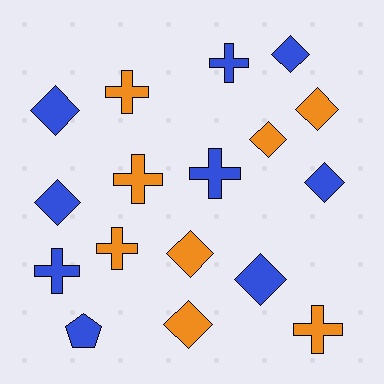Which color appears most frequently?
Blue, with 9 objects.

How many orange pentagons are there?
There are no orange pentagons.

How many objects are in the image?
There are 17 objects.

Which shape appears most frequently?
Diamond, with 9 objects.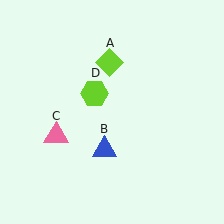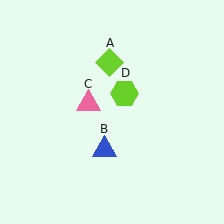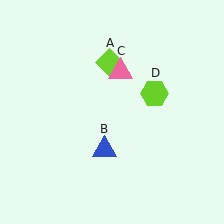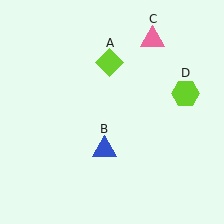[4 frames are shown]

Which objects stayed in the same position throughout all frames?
Lime diamond (object A) and blue triangle (object B) remained stationary.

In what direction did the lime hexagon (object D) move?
The lime hexagon (object D) moved right.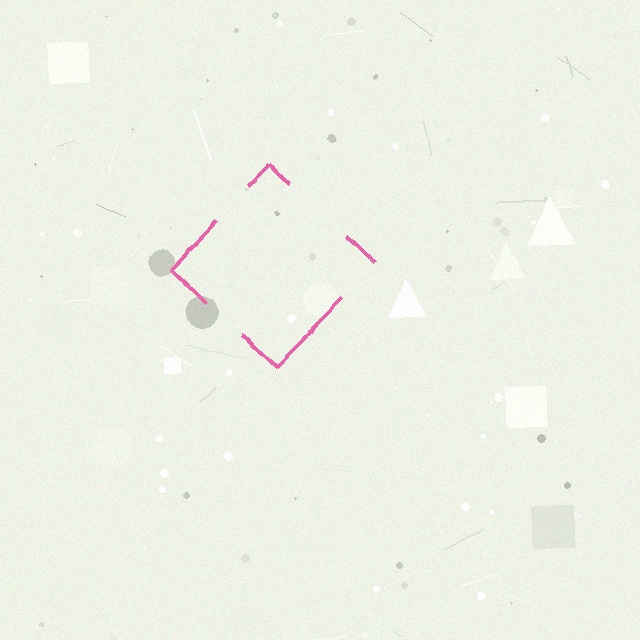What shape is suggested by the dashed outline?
The dashed outline suggests a diamond.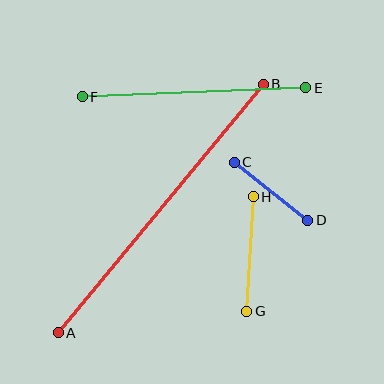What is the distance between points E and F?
The distance is approximately 224 pixels.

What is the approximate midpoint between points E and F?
The midpoint is at approximately (194, 92) pixels.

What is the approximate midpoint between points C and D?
The midpoint is at approximately (271, 191) pixels.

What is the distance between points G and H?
The distance is approximately 115 pixels.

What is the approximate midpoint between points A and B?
The midpoint is at approximately (161, 208) pixels.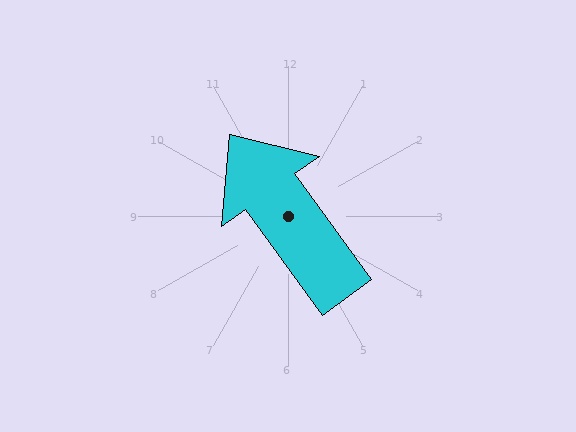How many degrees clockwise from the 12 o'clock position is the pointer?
Approximately 324 degrees.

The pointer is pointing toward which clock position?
Roughly 11 o'clock.